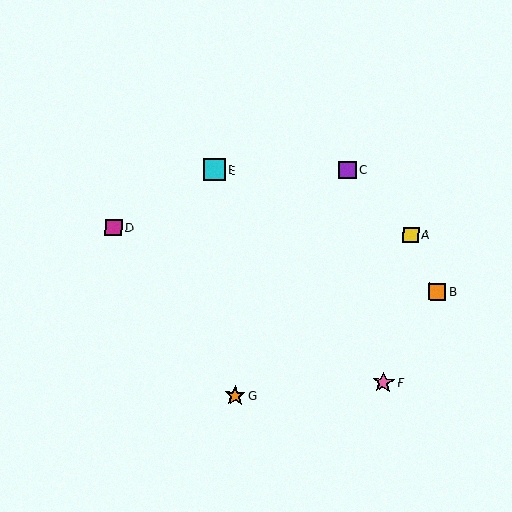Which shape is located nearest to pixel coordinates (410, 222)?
The yellow square (labeled A) at (411, 235) is nearest to that location.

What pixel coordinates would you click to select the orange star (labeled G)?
Click at (235, 395) to select the orange star G.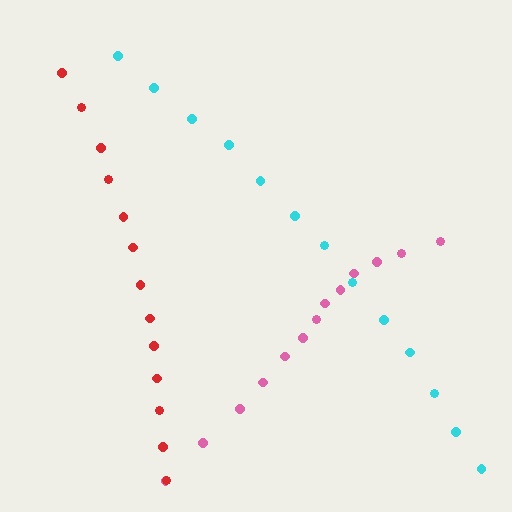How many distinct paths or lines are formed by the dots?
There are 3 distinct paths.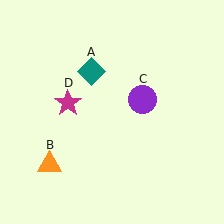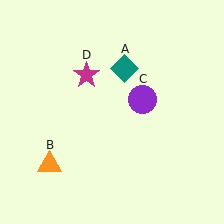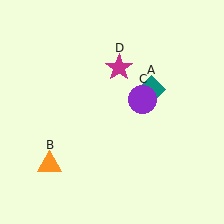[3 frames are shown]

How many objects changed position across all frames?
2 objects changed position: teal diamond (object A), magenta star (object D).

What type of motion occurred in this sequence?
The teal diamond (object A), magenta star (object D) rotated clockwise around the center of the scene.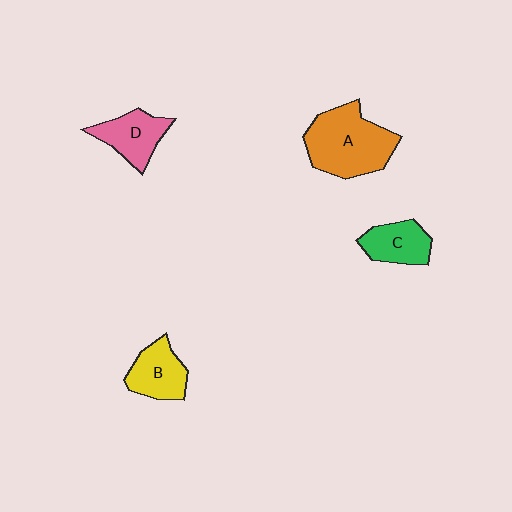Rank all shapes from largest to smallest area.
From largest to smallest: A (orange), B (yellow), D (pink), C (green).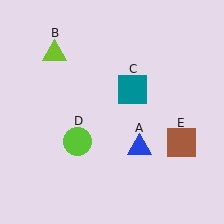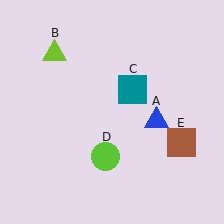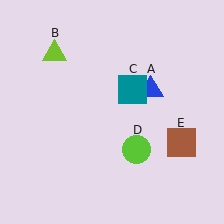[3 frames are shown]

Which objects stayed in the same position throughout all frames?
Lime triangle (object B) and teal square (object C) and brown square (object E) remained stationary.